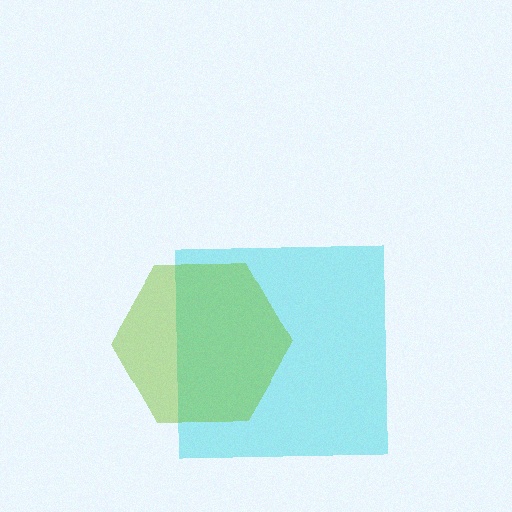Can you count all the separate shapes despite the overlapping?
Yes, there are 2 separate shapes.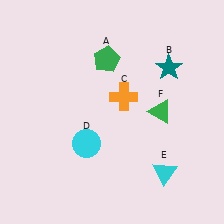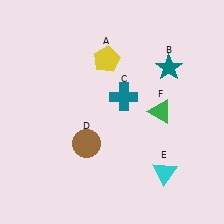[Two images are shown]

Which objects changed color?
A changed from green to yellow. C changed from orange to teal. D changed from cyan to brown.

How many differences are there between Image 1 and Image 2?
There are 3 differences between the two images.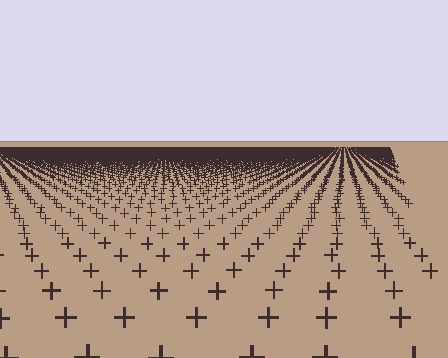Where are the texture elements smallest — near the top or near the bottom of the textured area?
Near the top.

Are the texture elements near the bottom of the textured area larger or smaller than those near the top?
Larger. Near the bottom, elements are closer to the viewer and appear at a bigger on-screen size.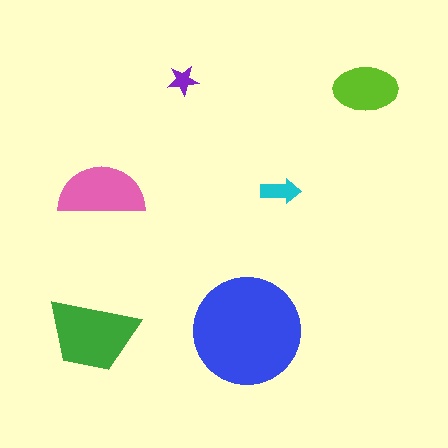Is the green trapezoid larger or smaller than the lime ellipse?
Larger.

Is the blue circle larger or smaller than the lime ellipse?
Larger.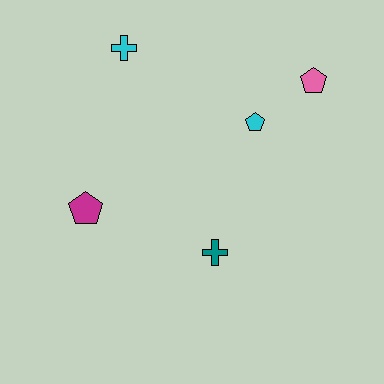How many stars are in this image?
There are no stars.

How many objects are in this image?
There are 5 objects.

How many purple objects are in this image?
There are no purple objects.